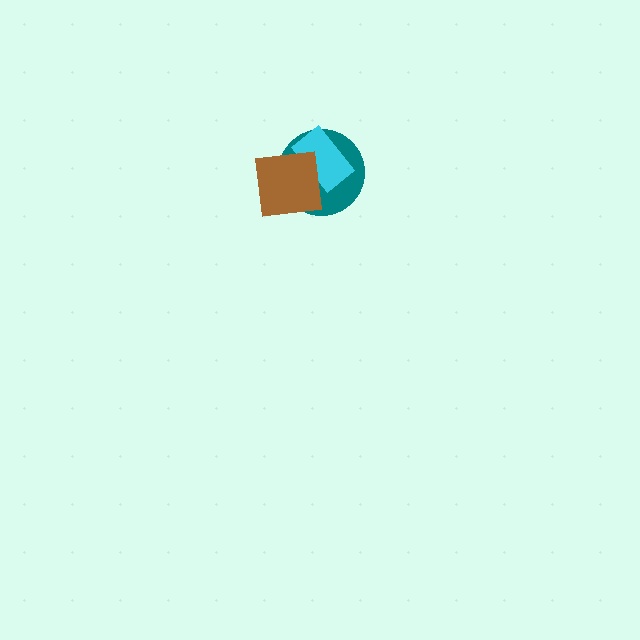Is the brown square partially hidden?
No, no other shape covers it.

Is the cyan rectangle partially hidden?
Yes, it is partially covered by another shape.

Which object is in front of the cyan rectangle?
The brown square is in front of the cyan rectangle.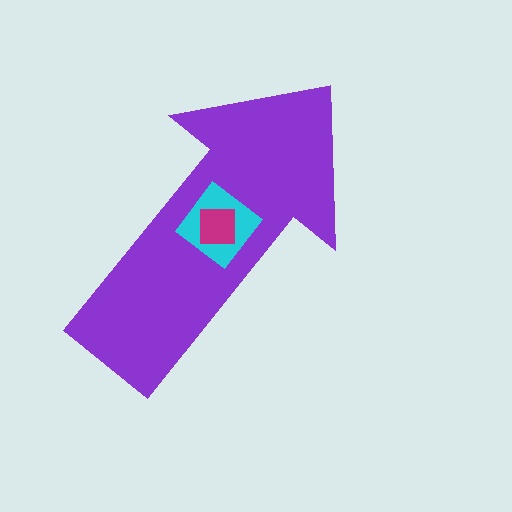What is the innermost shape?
The magenta square.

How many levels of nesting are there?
3.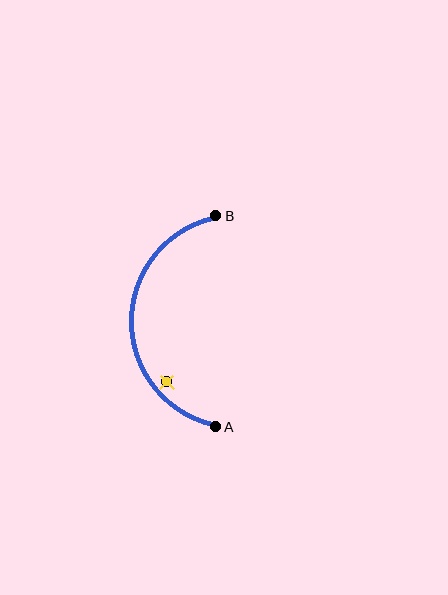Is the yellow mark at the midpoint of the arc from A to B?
No — the yellow mark does not lie on the arc at all. It sits slightly inside the curve.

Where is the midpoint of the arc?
The arc midpoint is the point on the curve farthest from the straight line joining A and B. It sits to the left of that line.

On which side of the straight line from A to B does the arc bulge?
The arc bulges to the left of the straight line connecting A and B.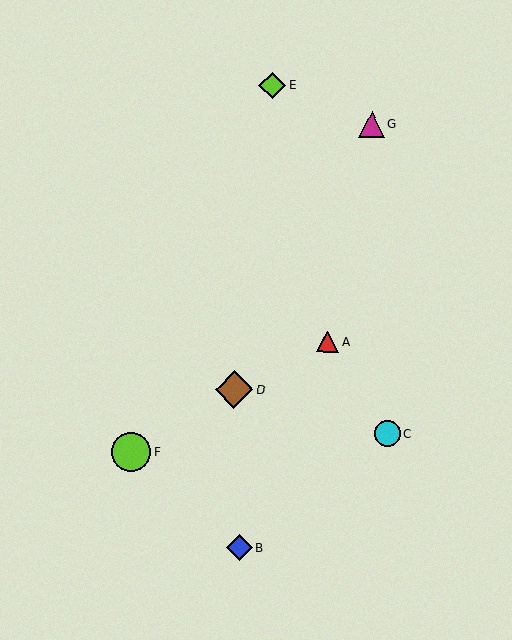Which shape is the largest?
The lime circle (labeled F) is the largest.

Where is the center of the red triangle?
The center of the red triangle is at (328, 341).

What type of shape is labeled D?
Shape D is a brown diamond.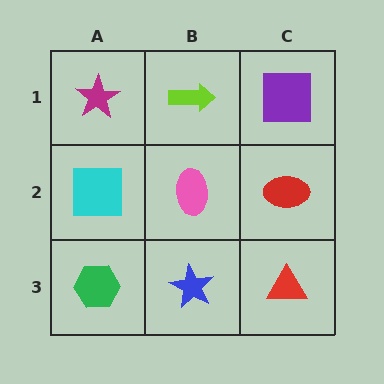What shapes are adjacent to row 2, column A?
A magenta star (row 1, column A), a green hexagon (row 3, column A), a pink ellipse (row 2, column B).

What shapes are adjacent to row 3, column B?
A pink ellipse (row 2, column B), a green hexagon (row 3, column A), a red triangle (row 3, column C).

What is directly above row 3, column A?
A cyan square.